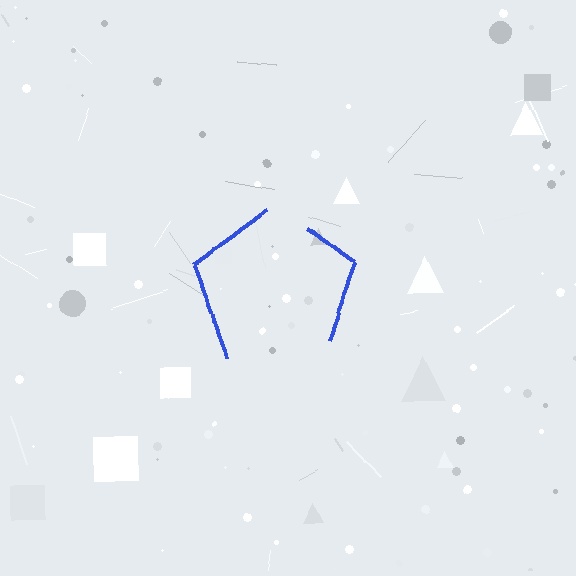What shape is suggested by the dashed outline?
The dashed outline suggests a pentagon.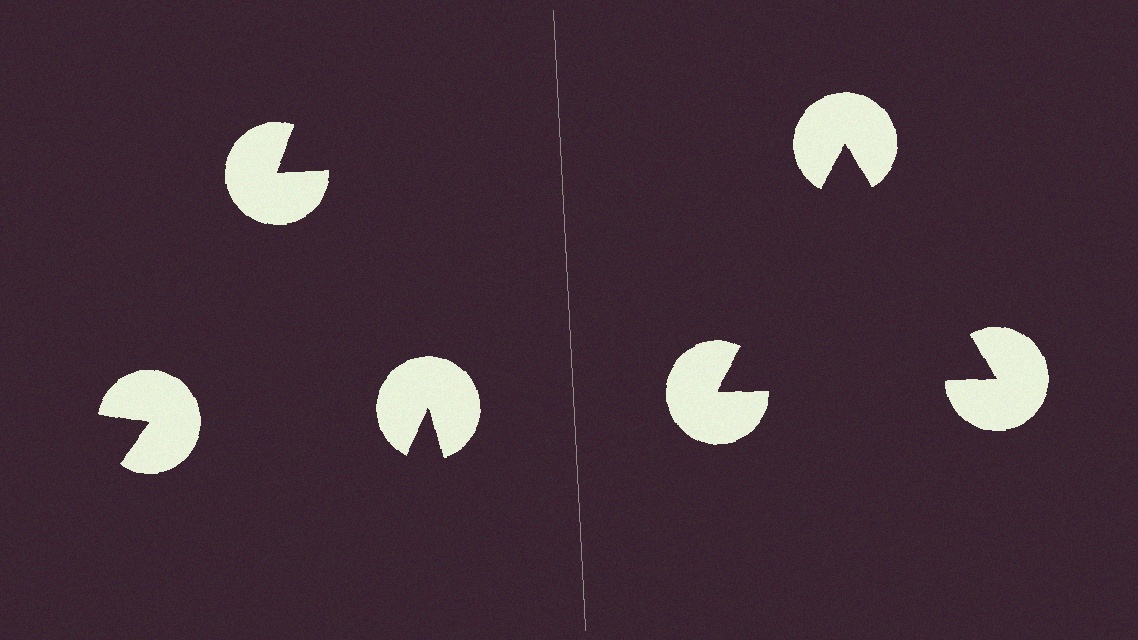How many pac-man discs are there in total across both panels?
6 — 3 on each side.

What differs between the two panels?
The pac-man discs are positioned identically on both sides; only the wedge orientations differ. On the right they align to a triangle; on the left they are misaligned.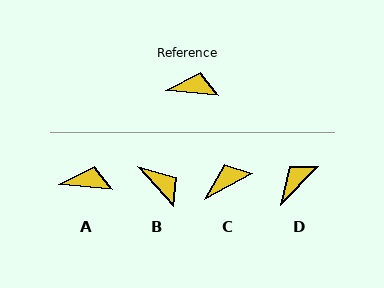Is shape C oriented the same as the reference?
No, it is off by about 33 degrees.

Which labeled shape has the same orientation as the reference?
A.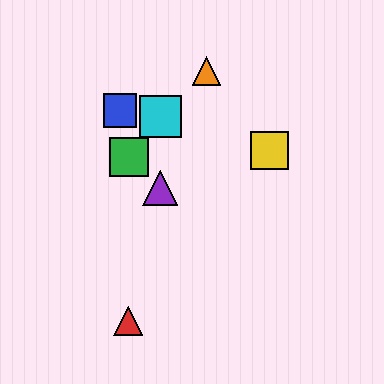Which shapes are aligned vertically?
The purple triangle, the cyan square are aligned vertically.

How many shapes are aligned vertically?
2 shapes (the purple triangle, the cyan square) are aligned vertically.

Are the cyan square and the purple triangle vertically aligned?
Yes, both are at x≈160.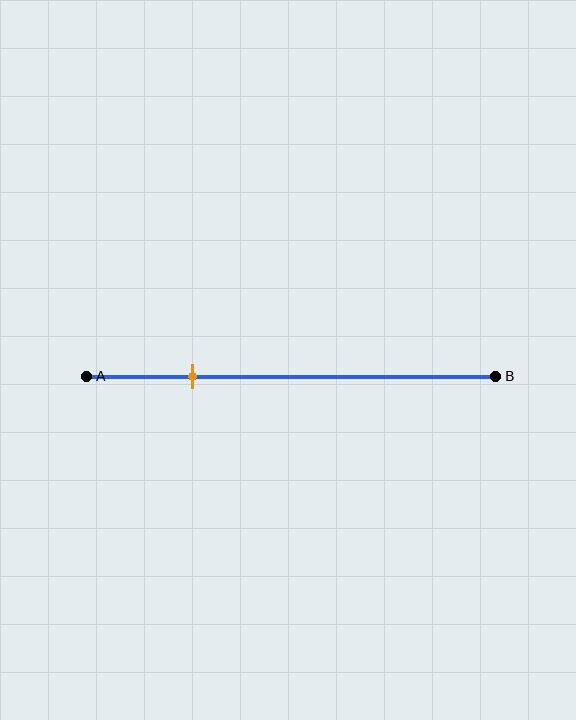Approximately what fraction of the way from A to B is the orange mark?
The orange mark is approximately 25% of the way from A to B.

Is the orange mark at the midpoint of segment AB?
No, the mark is at about 25% from A, not at the 50% midpoint.